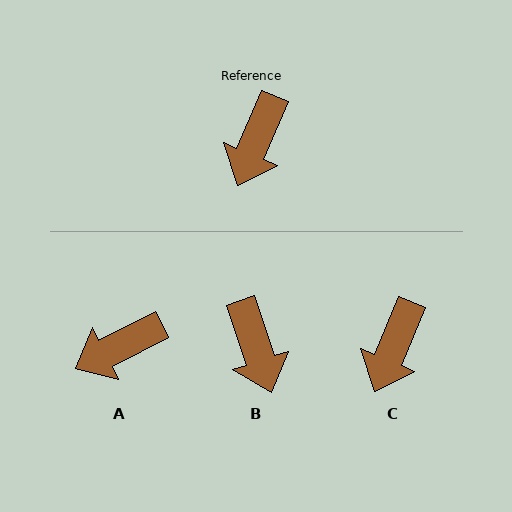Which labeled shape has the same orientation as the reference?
C.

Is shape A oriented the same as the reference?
No, it is off by about 40 degrees.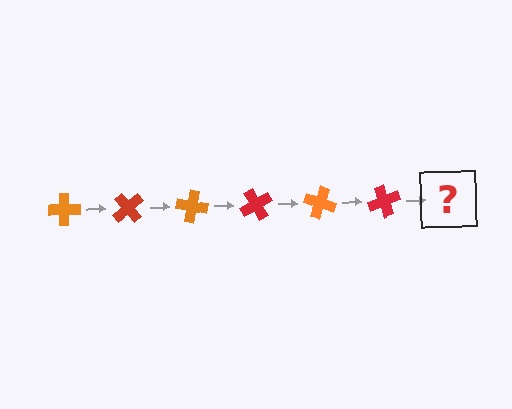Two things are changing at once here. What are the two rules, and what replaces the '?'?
The two rules are that it rotates 50 degrees each step and the color cycles through orange and red. The '?' should be an orange cross, rotated 300 degrees from the start.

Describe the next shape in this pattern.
It should be an orange cross, rotated 300 degrees from the start.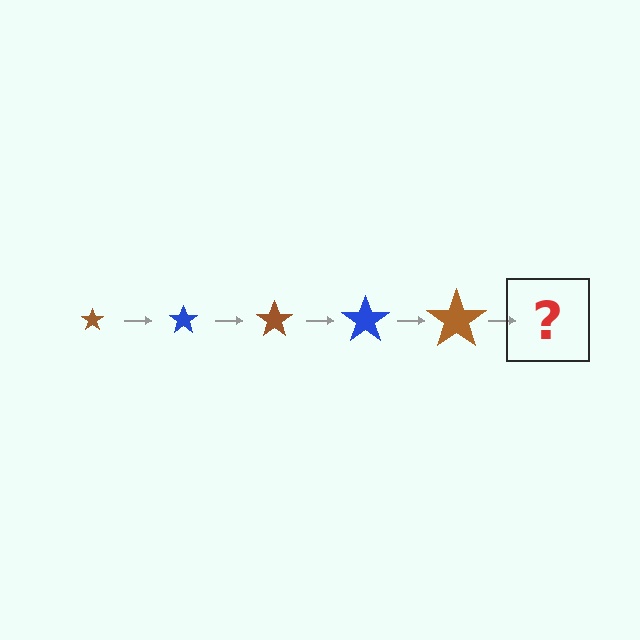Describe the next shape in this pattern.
It should be a blue star, larger than the previous one.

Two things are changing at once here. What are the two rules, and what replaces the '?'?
The two rules are that the star grows larger each step and the color cycles through brown and blue. The '?' should be a blue star, larger than the previous one.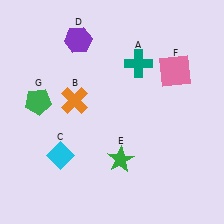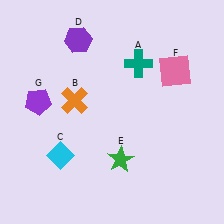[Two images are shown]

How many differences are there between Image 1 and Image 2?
There is 1 difference between the two images.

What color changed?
The pentagon (G) changed from green in Image 1 to purple in Image 2.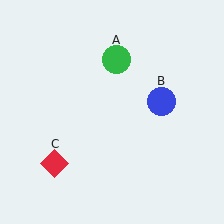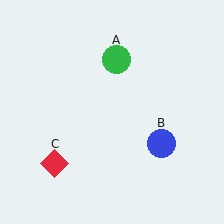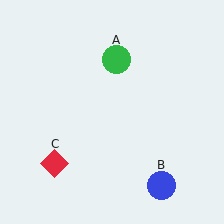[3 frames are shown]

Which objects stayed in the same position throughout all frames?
Green circle (object A) and red diamond (object C) remained stationary.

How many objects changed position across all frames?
1 object changed position: blue circle (object B).